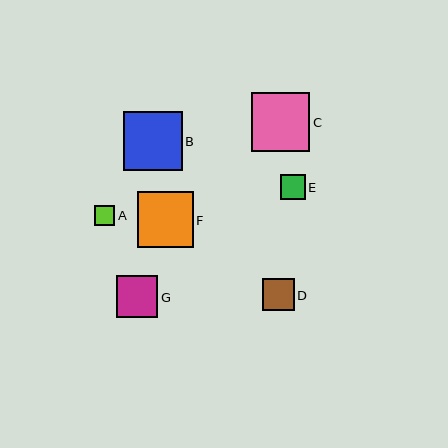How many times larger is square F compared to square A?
Square F is approximately 2.8 times the size of square A.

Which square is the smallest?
Square A is the smallest with a size of approximately 20 pixels.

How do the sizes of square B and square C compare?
Square B and square C are approximately the same size.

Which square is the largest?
Square B is the largest with a size of approximately 59 pixels.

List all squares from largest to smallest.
From largest to smallest: B, C, F, G, D, E, A.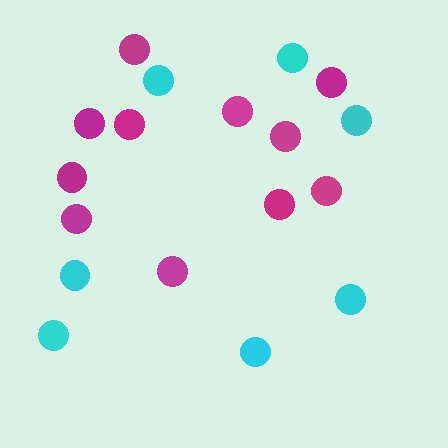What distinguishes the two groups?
There are 2 groups: one group of magenta circles (11) and one group of cyan circles (7).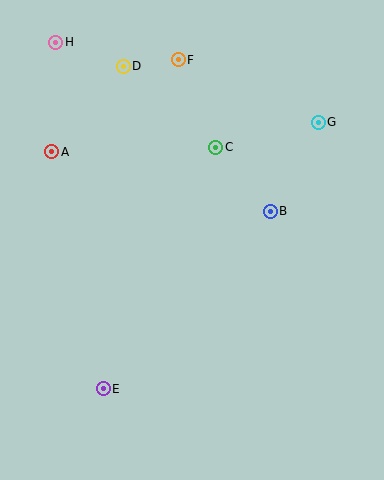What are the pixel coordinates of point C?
Point C is at (216, 147).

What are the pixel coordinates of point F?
Point F is at (178, 60).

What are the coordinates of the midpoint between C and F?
The midpoint between C and F is at (197, 104).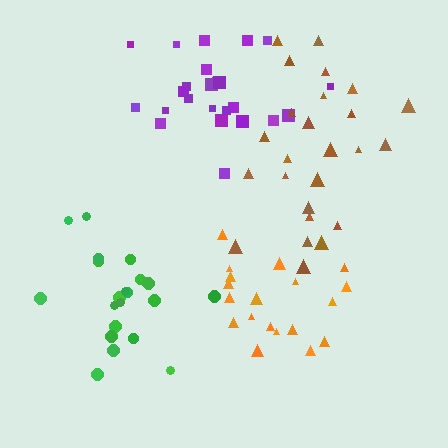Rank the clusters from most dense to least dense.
purple, orange, green, brown.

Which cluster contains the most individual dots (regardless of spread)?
Brown (25).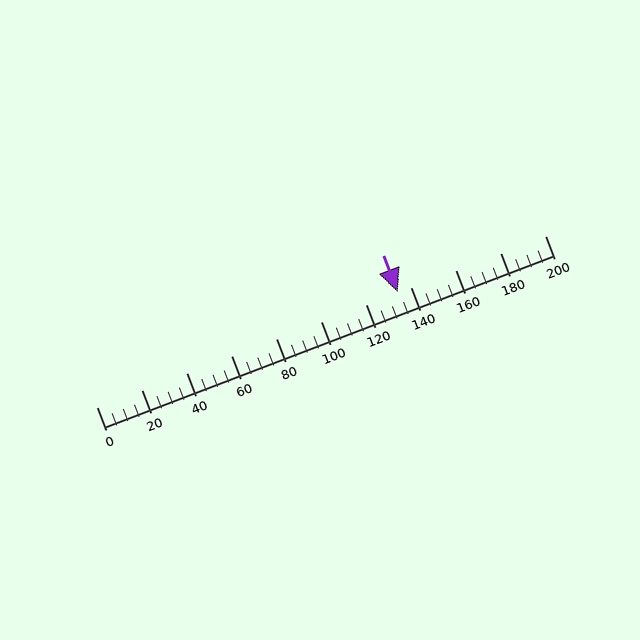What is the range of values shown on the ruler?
The ruler shows values from 0 to 200.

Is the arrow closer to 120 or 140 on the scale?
The arrow is closer to 140.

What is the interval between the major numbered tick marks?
The major tick marks are spaced 20 units apart.